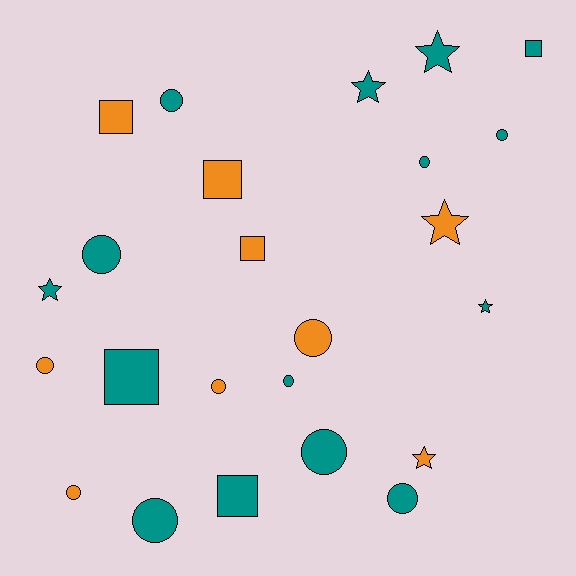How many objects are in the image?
There are 24 objects.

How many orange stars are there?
There are 2 orange stars.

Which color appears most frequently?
Teal, with 15 objects.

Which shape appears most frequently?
Circle, with 12 objects.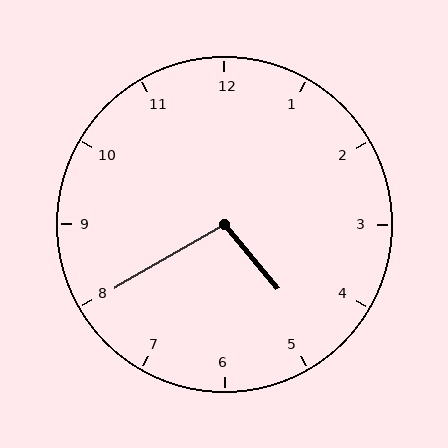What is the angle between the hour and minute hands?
Approximately 100 degrees.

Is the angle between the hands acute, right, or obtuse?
It is obtuse.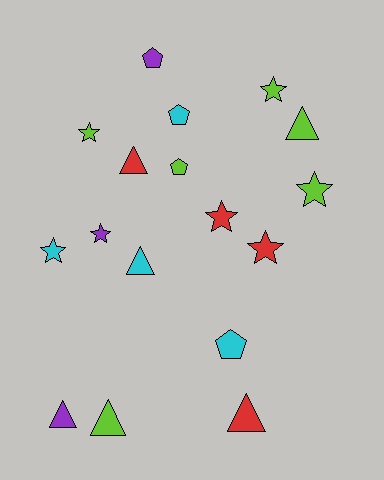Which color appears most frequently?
Lime, with 6 objects.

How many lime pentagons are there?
There is 1 lime pentagon.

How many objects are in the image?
There are 17 objects.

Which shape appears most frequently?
Star, with 7 objects.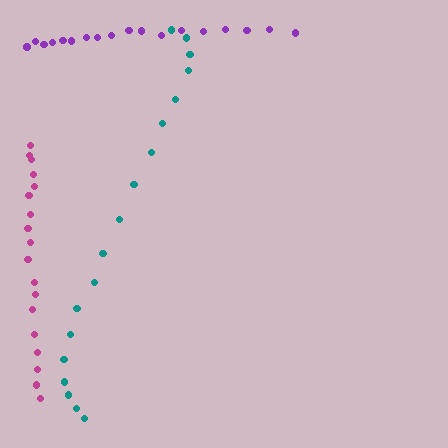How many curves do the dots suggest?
There are 3 distinct paths.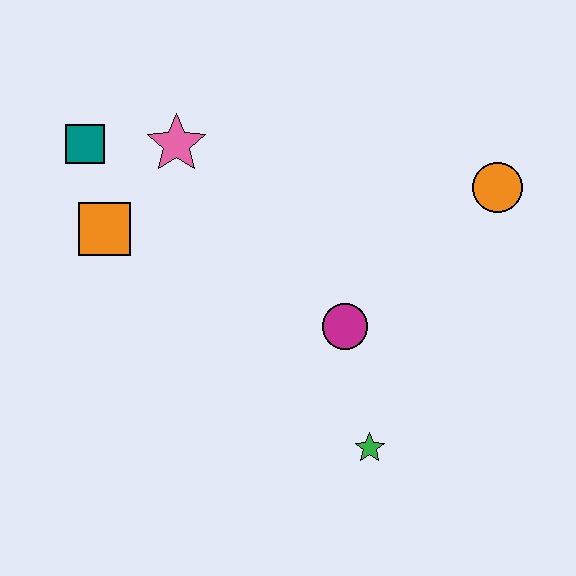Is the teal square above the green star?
Yes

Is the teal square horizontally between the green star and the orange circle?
No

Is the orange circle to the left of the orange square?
No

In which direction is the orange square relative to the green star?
The orange square is to the left of the green star.